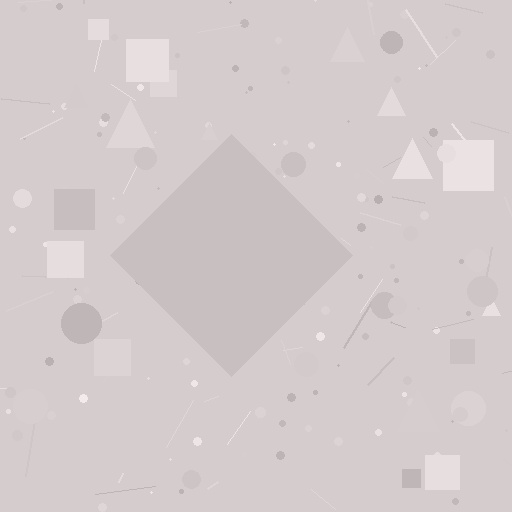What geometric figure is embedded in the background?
A diamond is embedded in the background.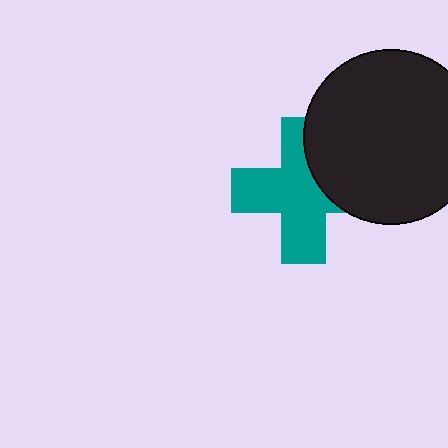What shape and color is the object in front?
The object in front is a black circle.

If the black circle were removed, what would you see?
You would see the complete teal cross.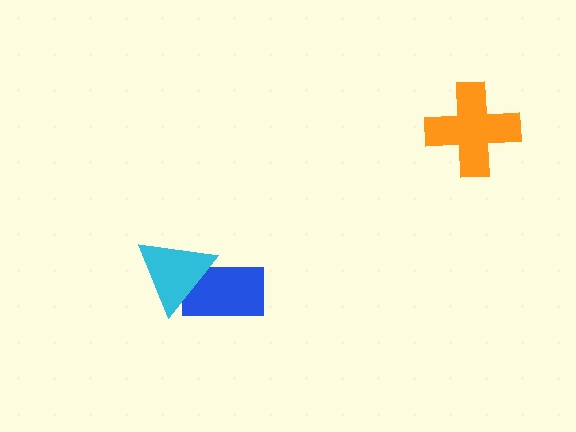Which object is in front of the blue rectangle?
The cyan triangle is in front of the blue rectangle.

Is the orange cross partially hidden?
No, no other shape covers it.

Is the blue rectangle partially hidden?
Yes, it is partially covered by another shape.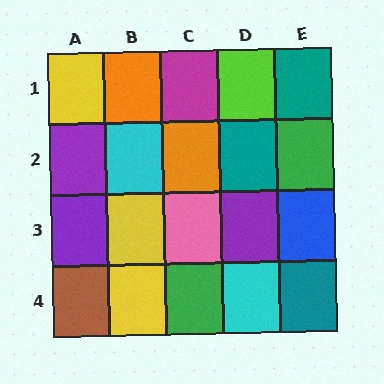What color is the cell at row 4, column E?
Teal.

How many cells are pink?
1 cell is pink.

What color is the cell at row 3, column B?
Yellow.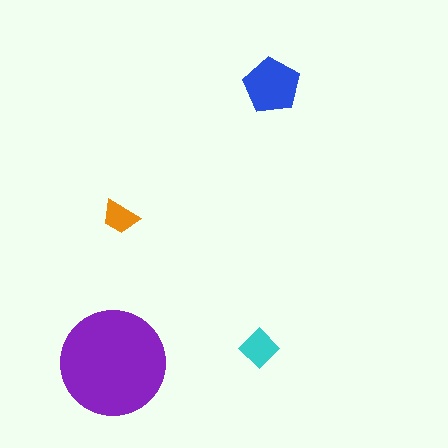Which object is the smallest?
The orange trapezoid.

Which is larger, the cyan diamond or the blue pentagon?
The blue pentagon.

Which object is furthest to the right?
The blue pentagon is rightmost.